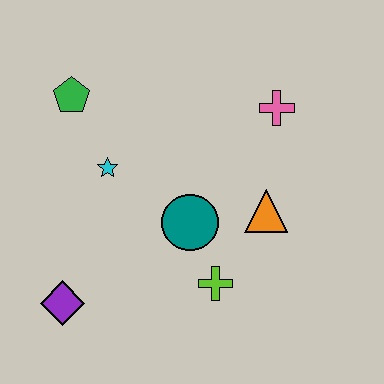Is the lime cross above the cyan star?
No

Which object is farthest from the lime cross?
The green pentagon is farthest from the lime cross.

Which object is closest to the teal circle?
The lime cross is closest to the teal circle.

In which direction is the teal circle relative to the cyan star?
The teal circle is to the right of the cyan star.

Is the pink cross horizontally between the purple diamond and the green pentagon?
No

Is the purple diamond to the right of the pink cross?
No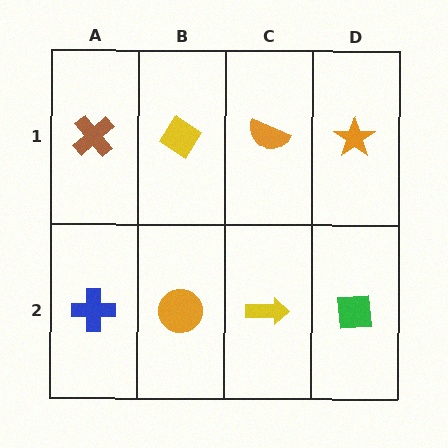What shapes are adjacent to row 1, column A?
A blue cross (row 2, column A), a yellow diamond (row 1, column B).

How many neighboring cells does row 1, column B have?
3.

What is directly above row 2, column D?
An orange star.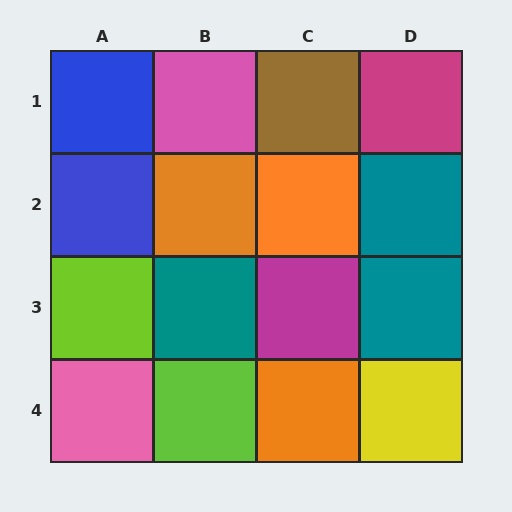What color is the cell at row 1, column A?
Blue.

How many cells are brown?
1 cell is brown.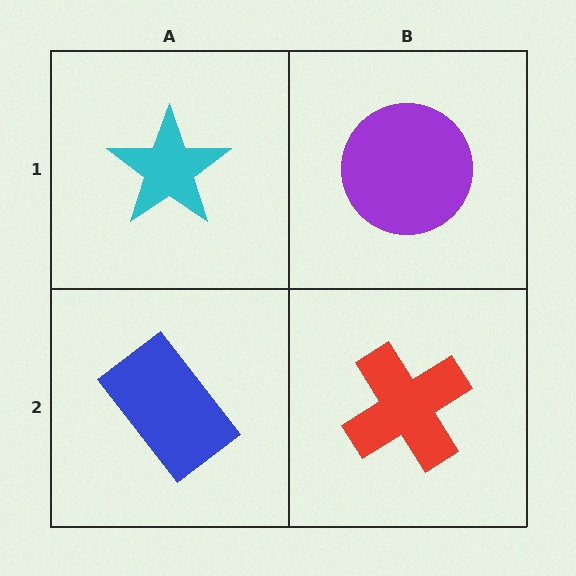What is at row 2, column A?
A blue rectangle.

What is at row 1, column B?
A purple circle.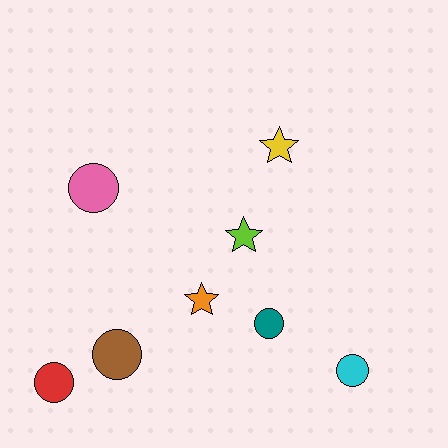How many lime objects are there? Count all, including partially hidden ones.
There is 1 lime object.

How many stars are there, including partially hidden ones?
There are 3 stars.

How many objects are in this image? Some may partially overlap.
There are 8 objects.